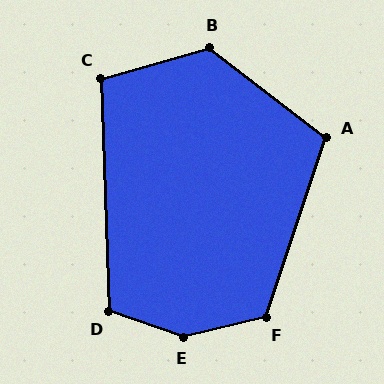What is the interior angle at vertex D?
Approximately 111 degrees (obtuse).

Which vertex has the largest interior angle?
E, at approximately 147 degrees.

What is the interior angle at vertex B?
Approximately 127 degrees (obtuse).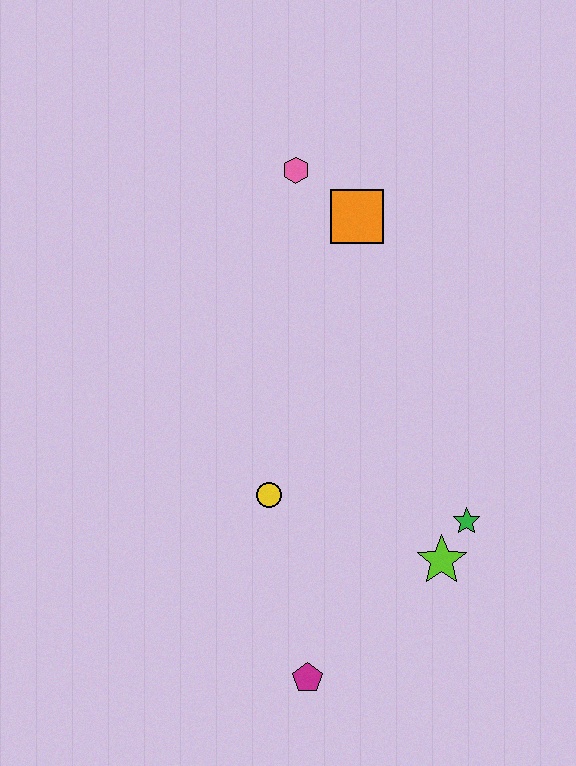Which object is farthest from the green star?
The pink hexagon is farthest from the green star.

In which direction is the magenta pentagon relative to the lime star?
The magenta pentagon is to the left of the lime star.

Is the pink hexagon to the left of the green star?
Yes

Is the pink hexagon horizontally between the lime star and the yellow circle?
Yes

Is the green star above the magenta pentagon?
Yes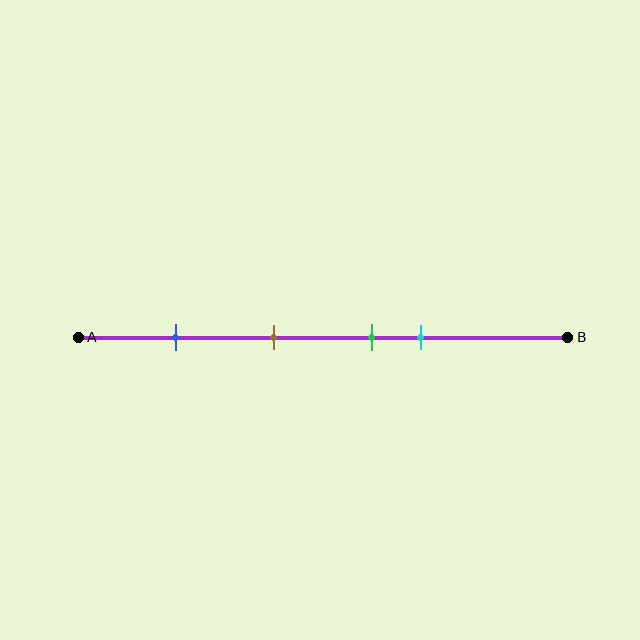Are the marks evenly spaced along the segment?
No, the marks are not evenly spaced.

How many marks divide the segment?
There are 4 marks dividing the segment.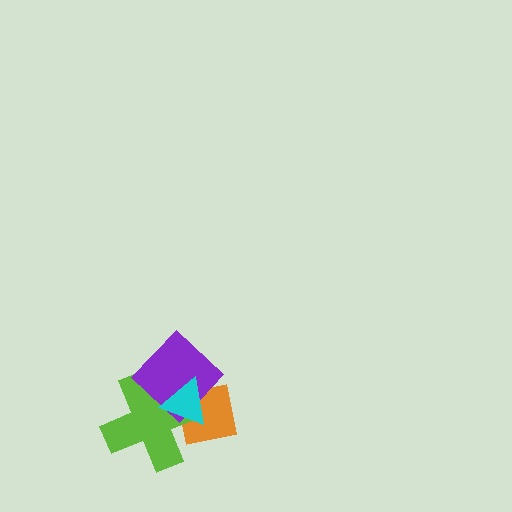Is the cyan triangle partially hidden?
No, no other shape covers it.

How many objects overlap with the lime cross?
3 objects overlap with the lime cross.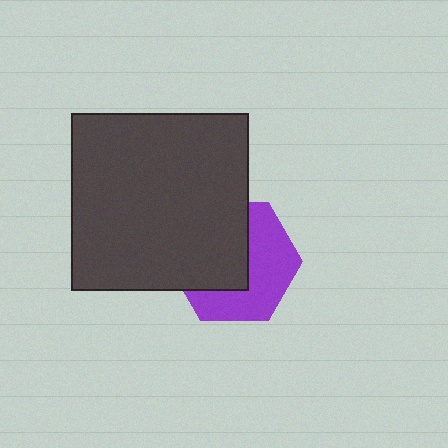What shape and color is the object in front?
The object in front is a dark gray square.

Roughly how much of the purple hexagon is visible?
About half of it is visible (roughly 49%).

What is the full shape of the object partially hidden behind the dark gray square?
The partially hidden object is a purple hexagon.